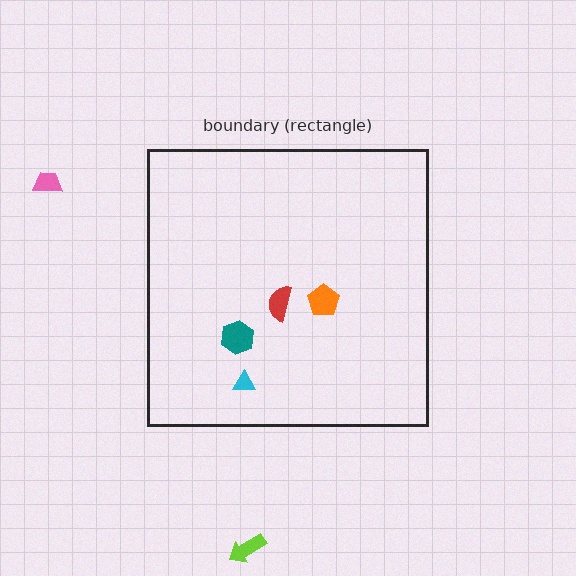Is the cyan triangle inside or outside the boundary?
Inside.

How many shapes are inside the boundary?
4 inside, 2 outside.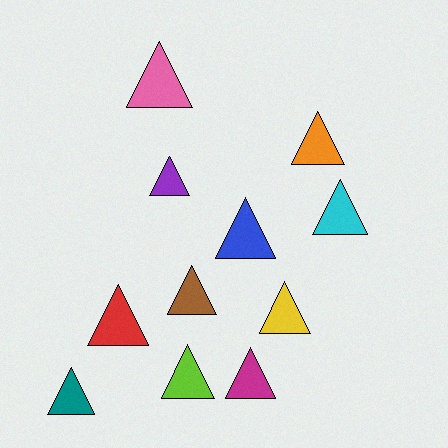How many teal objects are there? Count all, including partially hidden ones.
There is 1 teal object.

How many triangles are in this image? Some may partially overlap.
There are 11 triangles.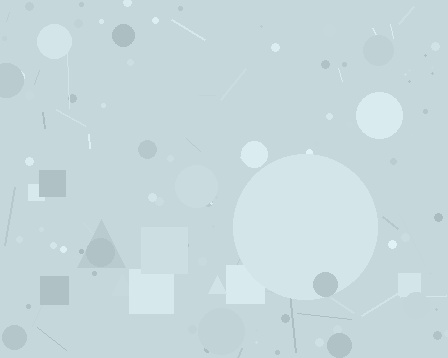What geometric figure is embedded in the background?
A circle is embedded in the background.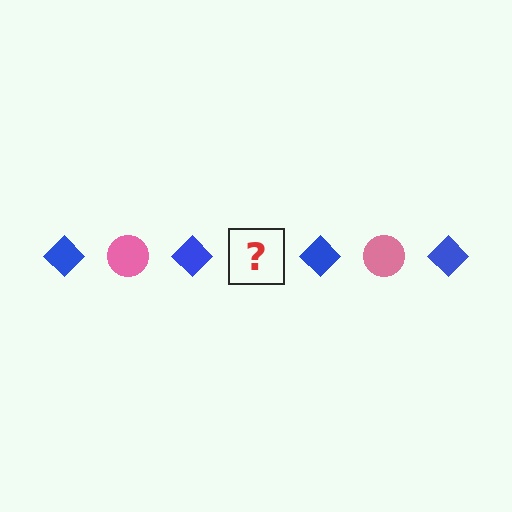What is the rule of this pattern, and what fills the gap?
The rule is that the pattern alternates between blue diamond and pink circle. The gap should be filled with a pink circle.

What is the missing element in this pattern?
The missing element is a pink circle.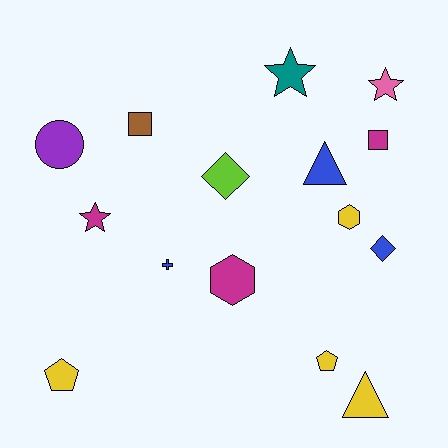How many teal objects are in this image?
There is 1 teal object.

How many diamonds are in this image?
There are 2 diamonds.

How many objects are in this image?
There are 15 objects.